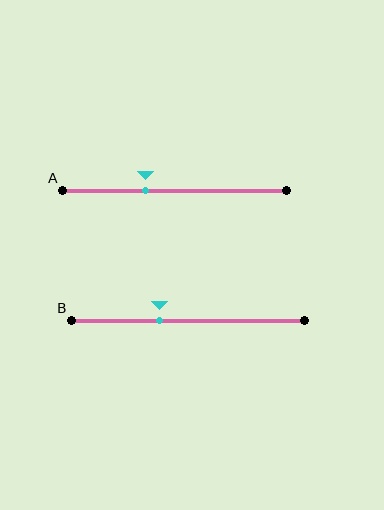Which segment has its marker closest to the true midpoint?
Segment B has its marker closest to the true midpoint.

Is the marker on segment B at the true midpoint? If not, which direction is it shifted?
No, the marker on segment B is shifted to the left by about 12% of the segment length.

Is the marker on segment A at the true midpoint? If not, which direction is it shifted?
No, the marker on segment A is shifted to the left by about 13% of the segment length.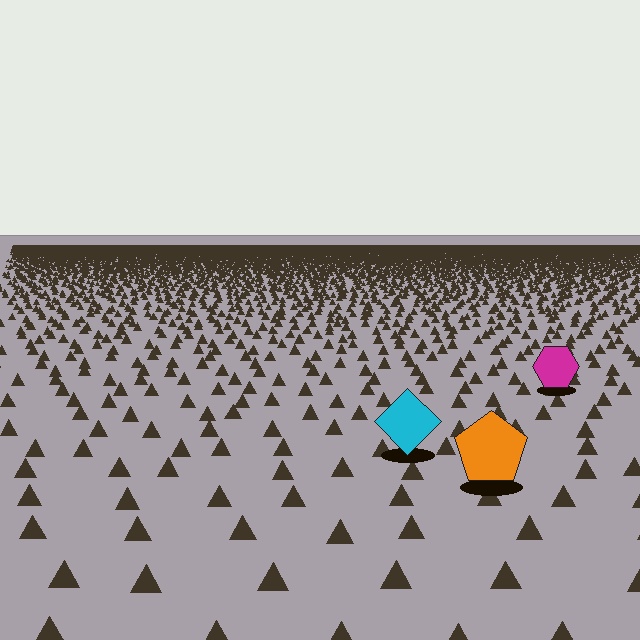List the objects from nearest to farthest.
From nearest to farthest: the orange pentagon, the cyan diamond, the magenta hexagon.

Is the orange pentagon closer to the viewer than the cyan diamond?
Yes. The orange pentagon is closer — you can tell from the texture gradient: the ground texture is coarser near it.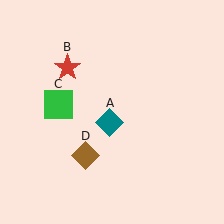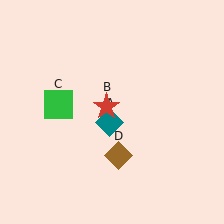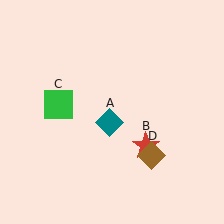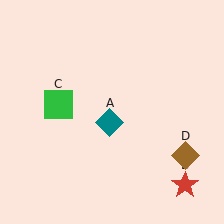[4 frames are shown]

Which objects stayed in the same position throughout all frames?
Teal diamond (object A) and green square (object C) remained stationary.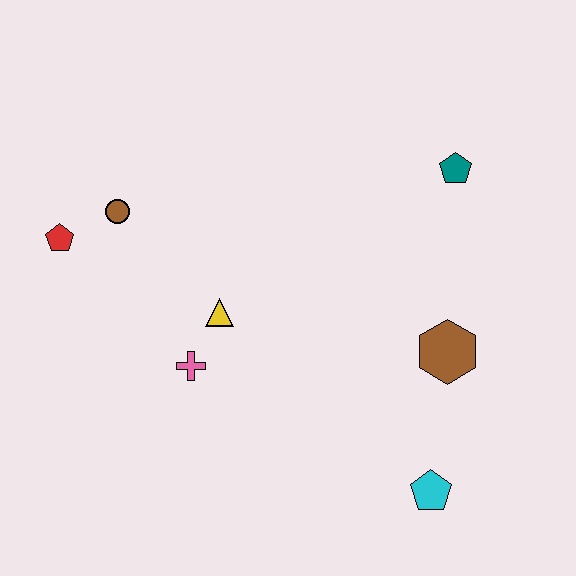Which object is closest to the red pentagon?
The brown circle is closest to the red pentagon.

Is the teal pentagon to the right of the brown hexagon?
Yes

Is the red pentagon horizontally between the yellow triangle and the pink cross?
No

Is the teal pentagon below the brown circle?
No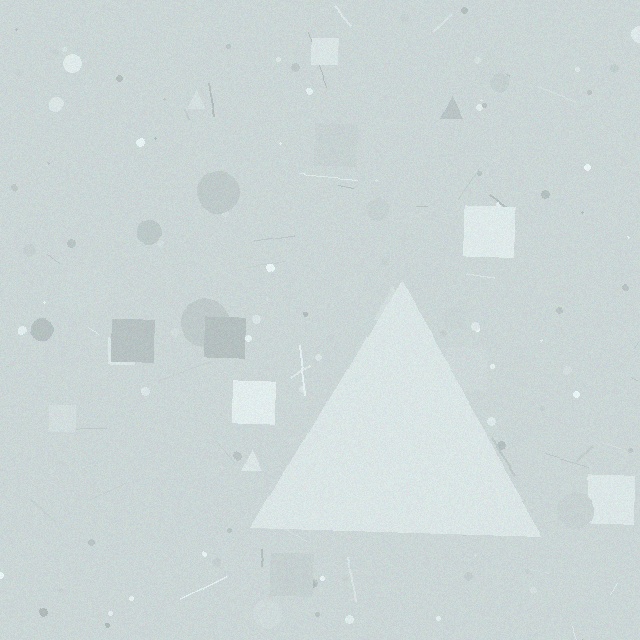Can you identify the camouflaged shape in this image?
The camouflaged shape is a triangle.